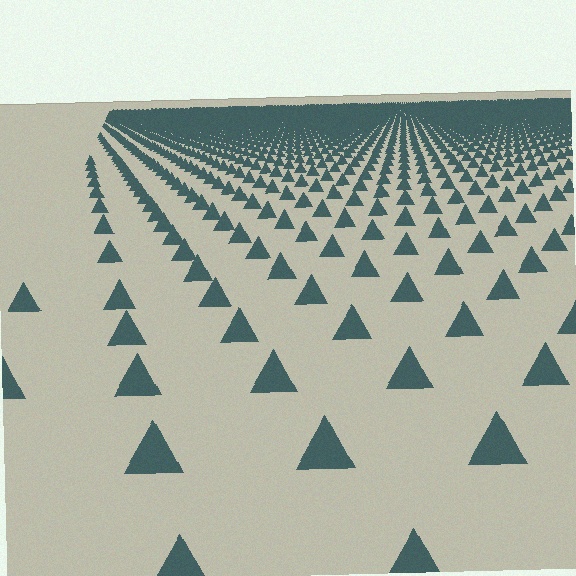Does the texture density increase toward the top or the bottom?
Density increases toward the top.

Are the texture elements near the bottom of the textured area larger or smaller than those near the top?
Larger. Near the bottom, elements are closer to the viewer and appear at a bigger on-screen size.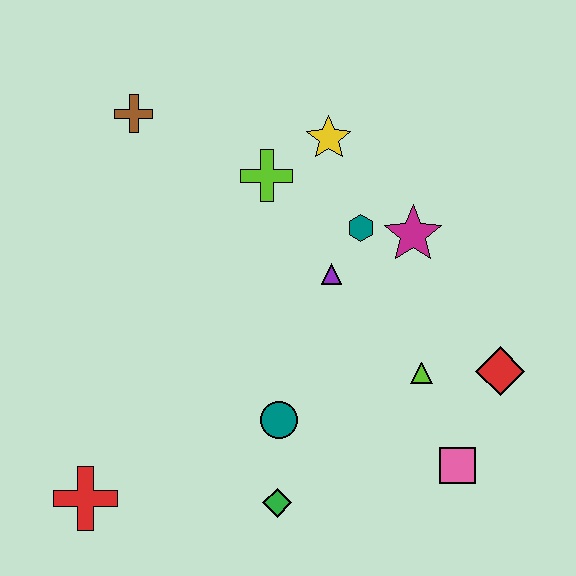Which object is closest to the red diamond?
The lime triangle is closest to the red diamond.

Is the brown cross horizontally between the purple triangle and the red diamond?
No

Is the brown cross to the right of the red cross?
Yes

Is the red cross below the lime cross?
Yes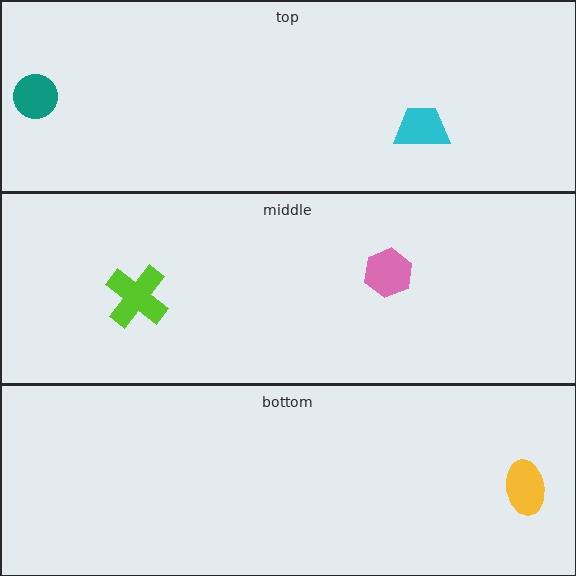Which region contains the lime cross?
The middle region.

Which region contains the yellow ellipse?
The bottom region.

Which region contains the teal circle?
The top region.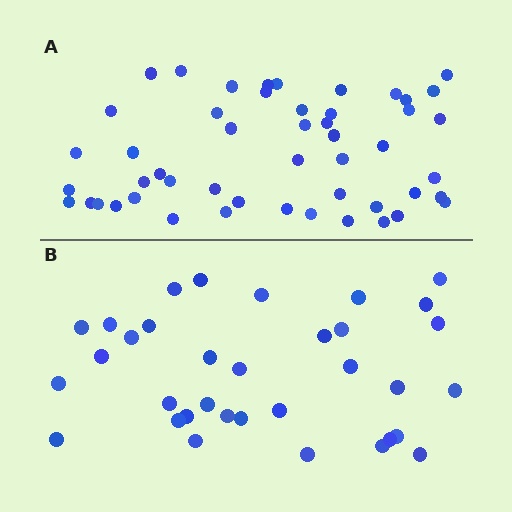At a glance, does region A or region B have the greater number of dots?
Region A (the top region) has more dots.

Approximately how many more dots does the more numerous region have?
Region A has approximately 15 more dots than region B.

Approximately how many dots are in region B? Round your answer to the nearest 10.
About 30 dots. (The exact count is 34, which rounds to 30.)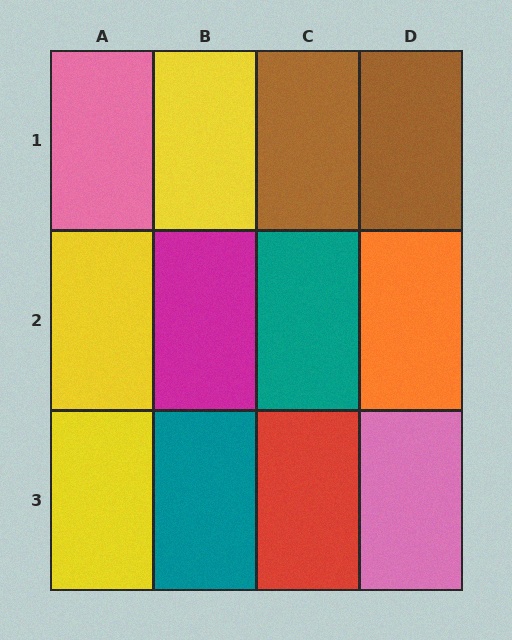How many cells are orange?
1 cell is orange.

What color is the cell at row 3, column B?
Teal.